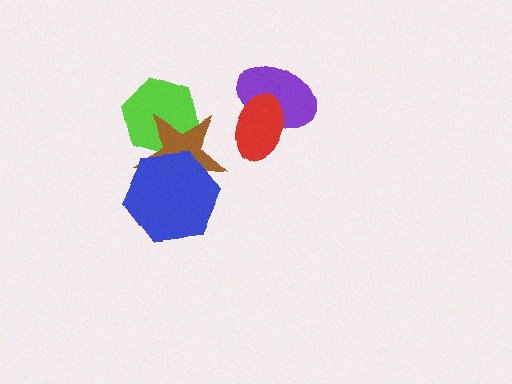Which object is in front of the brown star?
The blue hexagon is in front of the brown star.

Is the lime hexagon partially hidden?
Yes, it is partially covered by another shape.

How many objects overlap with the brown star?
2 objects overlap with the brown star.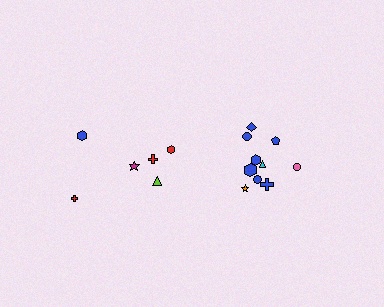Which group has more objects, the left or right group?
The right group.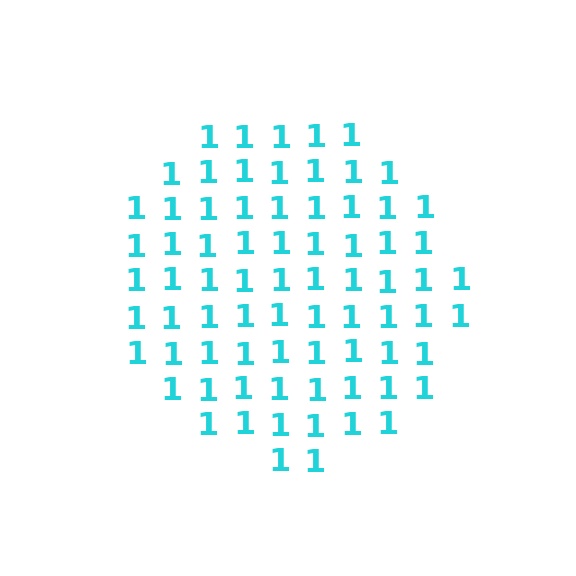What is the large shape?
The large shape is a circle.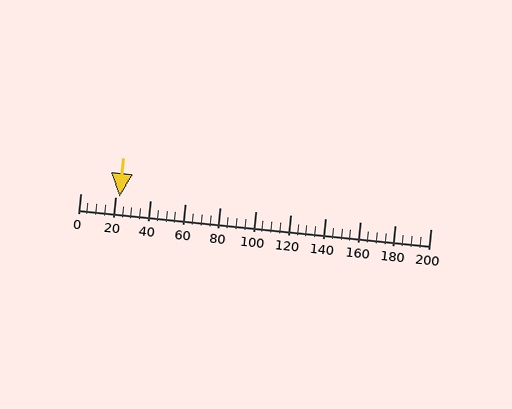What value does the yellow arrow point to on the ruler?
The yellow arrow points to approximately 22.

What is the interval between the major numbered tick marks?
The major tick marks are spaced 20 units apart.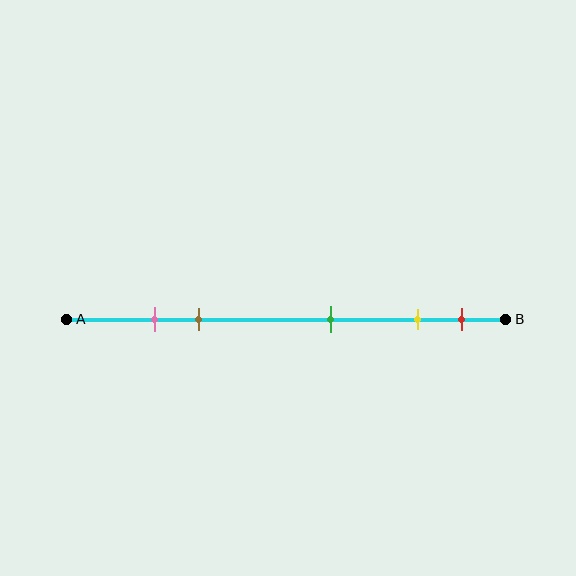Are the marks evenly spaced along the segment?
No, the marks are not evenly spaced.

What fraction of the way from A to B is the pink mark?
The pink mark is approximately 20% (0.2) of the way from A to B.